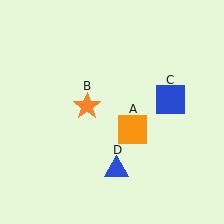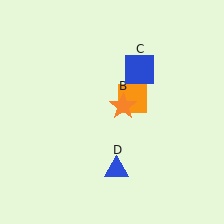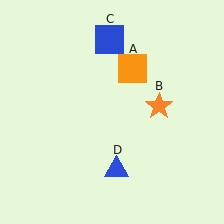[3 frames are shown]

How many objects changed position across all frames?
3 objects changed position: orange square (object A), orange star (object B), blue square (object C).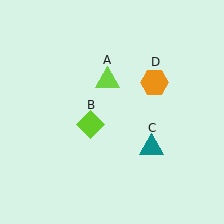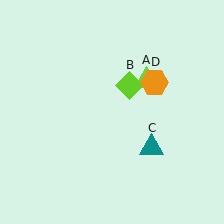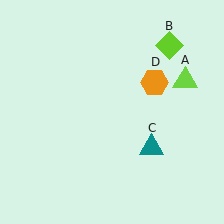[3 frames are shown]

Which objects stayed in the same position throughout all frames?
Teal triangle (object C) and orange hexagon (object D) remained stationary.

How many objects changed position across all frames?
2 objects changed position: lime triangle (object A), lime diamond (object B).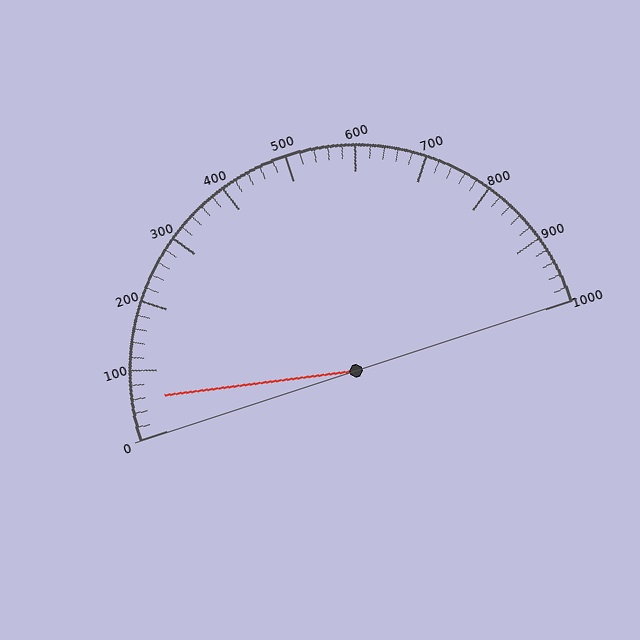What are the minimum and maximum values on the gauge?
The gauge ranges from 0 to 1000.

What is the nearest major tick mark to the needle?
The nearest major tick mark is 100.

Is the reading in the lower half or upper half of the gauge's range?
The reading is in the lower half of the range (0 to 1000).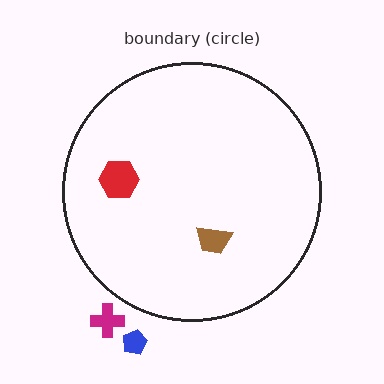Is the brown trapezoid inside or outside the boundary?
Inside.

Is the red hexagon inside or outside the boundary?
Inside.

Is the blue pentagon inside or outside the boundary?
Outside.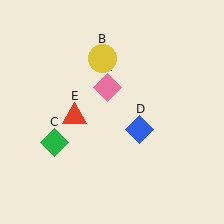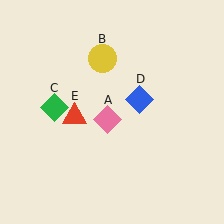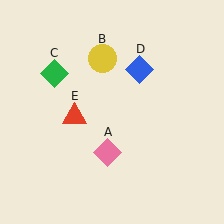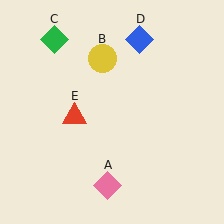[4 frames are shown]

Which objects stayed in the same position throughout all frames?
Yellow circle (object B) and red triangle (object E) remained stationary.